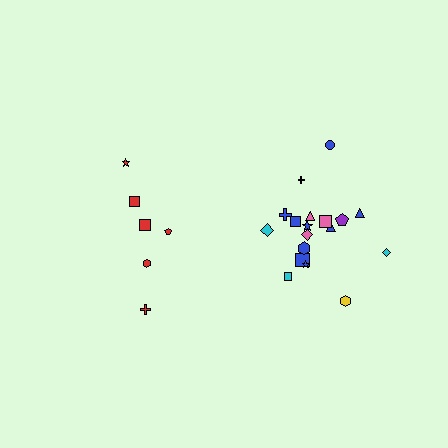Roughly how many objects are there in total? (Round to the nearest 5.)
Roughly 25 objects in total.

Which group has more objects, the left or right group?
The right group.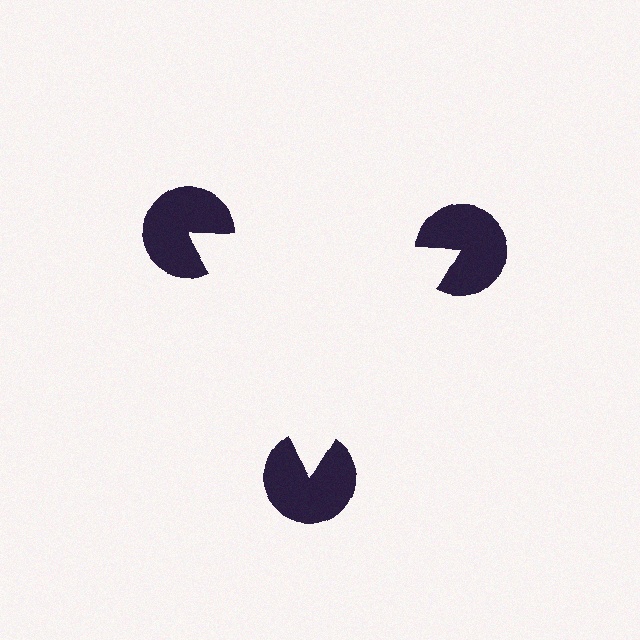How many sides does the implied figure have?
3 sides.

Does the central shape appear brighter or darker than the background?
It typically appears slightly brighter than the background, even though no actual brightness change is drawn.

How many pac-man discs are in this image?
There are 3 — one at each vertex of the illusory triangle.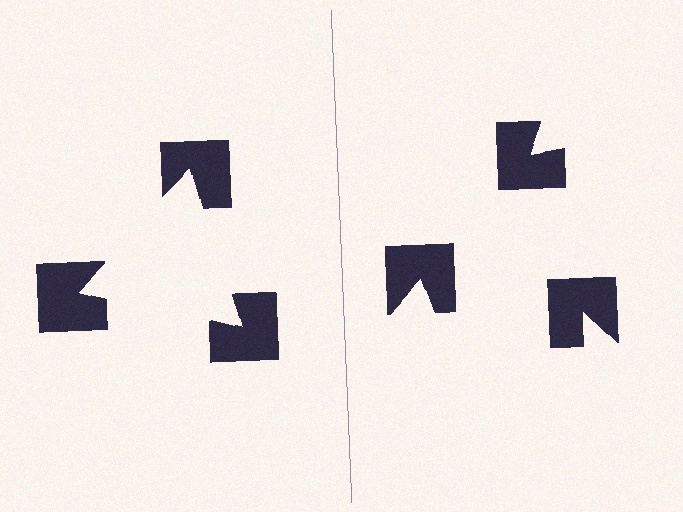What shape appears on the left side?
An illusory triangle.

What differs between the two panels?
The notched squares are positioned identically on both sides; only the wedge orientations differ. On the left they align to a triangle; on the right they are misaligned.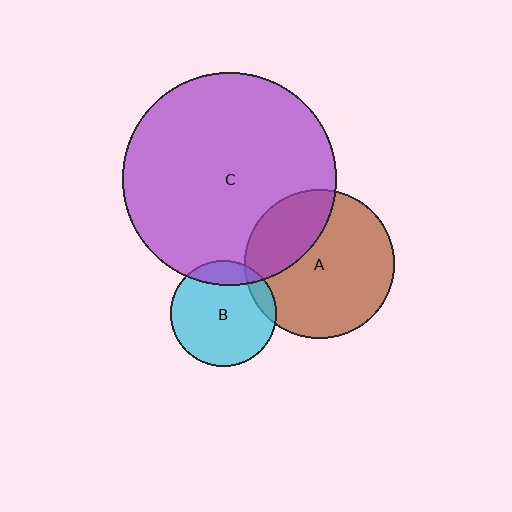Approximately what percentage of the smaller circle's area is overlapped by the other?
Approximately 10%.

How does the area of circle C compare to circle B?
Approximately 4.0 times.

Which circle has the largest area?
Circle C (purple).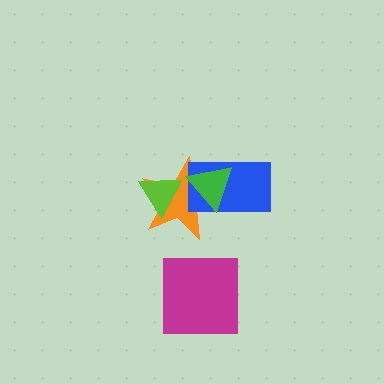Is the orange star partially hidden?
Yes, it is partially covered by another shape.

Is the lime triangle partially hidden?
No, no other shape covers it.